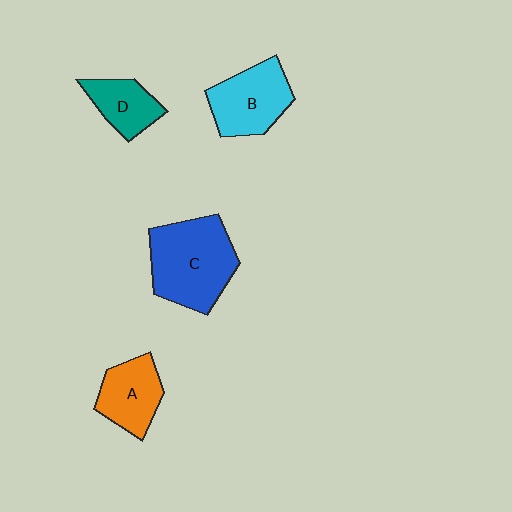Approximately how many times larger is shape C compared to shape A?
Approximately 1.7 times.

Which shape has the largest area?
Shape C (blue).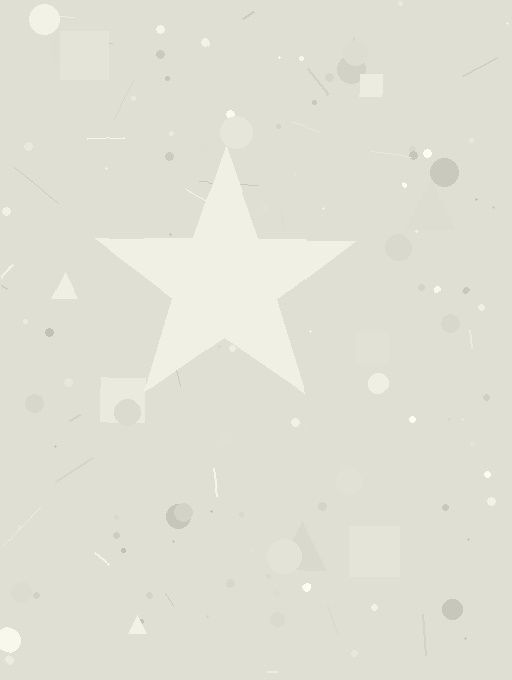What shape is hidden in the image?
A star is hidden in the image.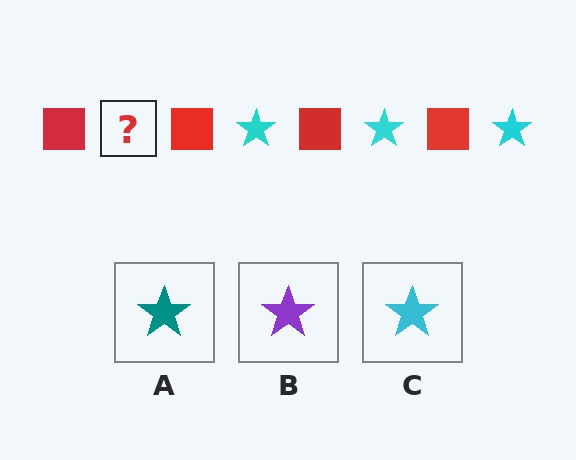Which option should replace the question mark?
Option C.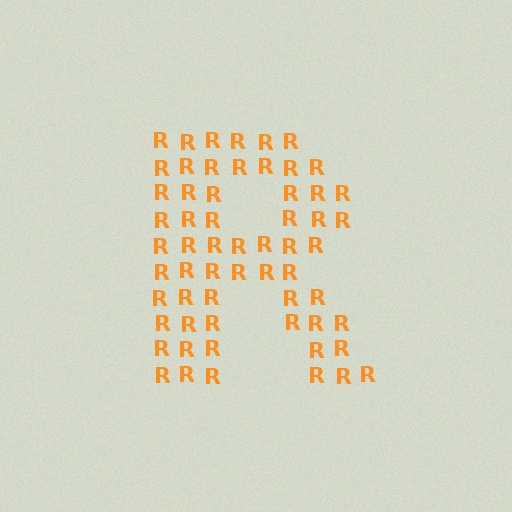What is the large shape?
The large shape is the letter R.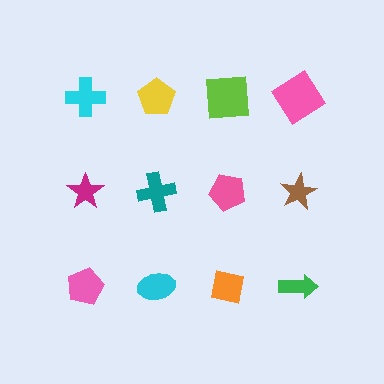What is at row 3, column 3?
An orange square.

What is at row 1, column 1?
A cyan cross.